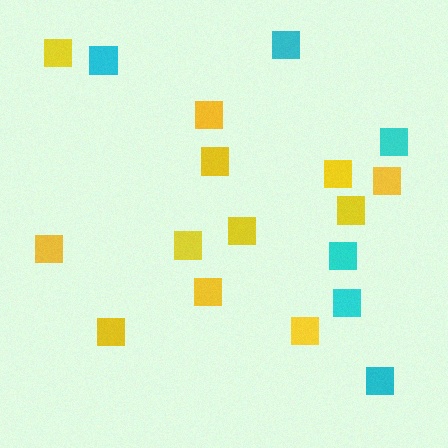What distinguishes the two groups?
There are 2 groups: one group of yellow squares (12) and one group of cyan squares (6).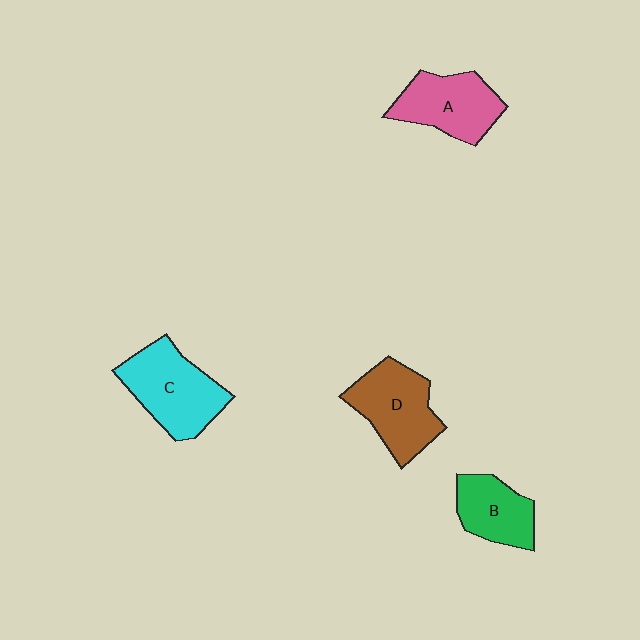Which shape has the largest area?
Shape C (cyan).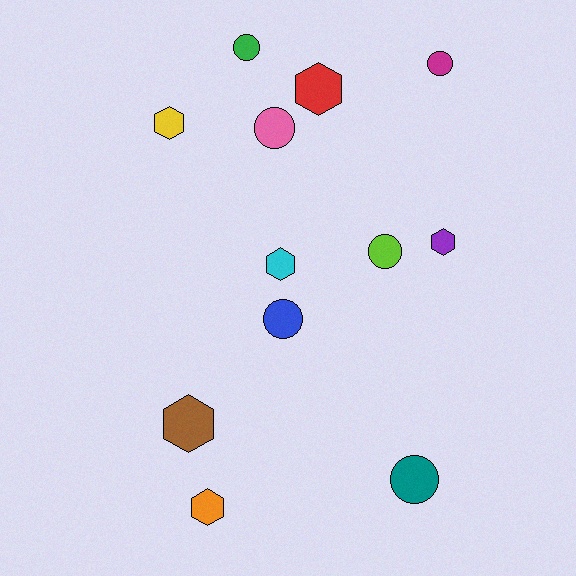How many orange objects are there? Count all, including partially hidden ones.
There is 1 orange object.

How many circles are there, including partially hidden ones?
There are 6 circles.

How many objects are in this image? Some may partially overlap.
There are 12 objects.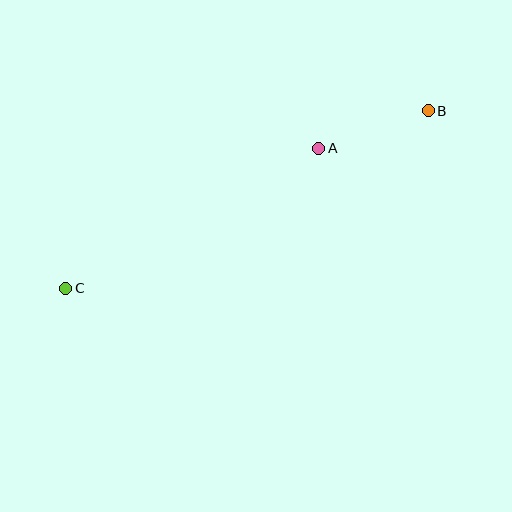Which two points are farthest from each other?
Points B and C are farthest from each other.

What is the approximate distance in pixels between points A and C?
The distance between A and C is approximately 289 pixels.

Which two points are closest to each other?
Points A and B are closest to each other.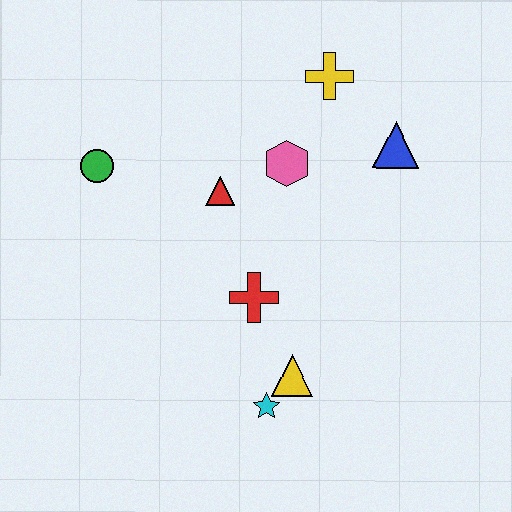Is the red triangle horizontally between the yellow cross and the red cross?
No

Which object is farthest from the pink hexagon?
The cyan star is farthest from the pink hexagon.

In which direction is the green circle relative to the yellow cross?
The green circle is to the left of the yellow cross.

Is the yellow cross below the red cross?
No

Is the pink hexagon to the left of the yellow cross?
Yes